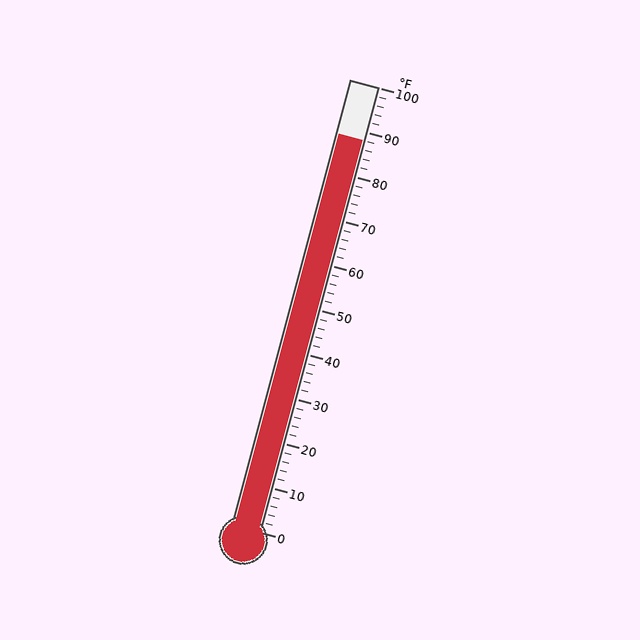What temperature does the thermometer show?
The thermometer shows approximately 88°F.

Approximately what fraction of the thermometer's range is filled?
The thermometer is filled to approximately 90% of its range.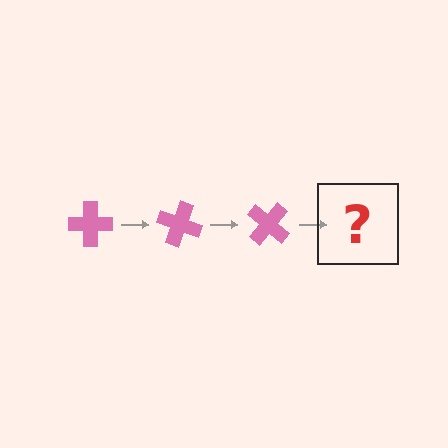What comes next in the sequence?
The next element should be a pink cross rotated 60 degrees.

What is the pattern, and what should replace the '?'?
The pattern is that the cross rotates 20 degrees each step. The '?' should be a pink cross rotated 60 degrees.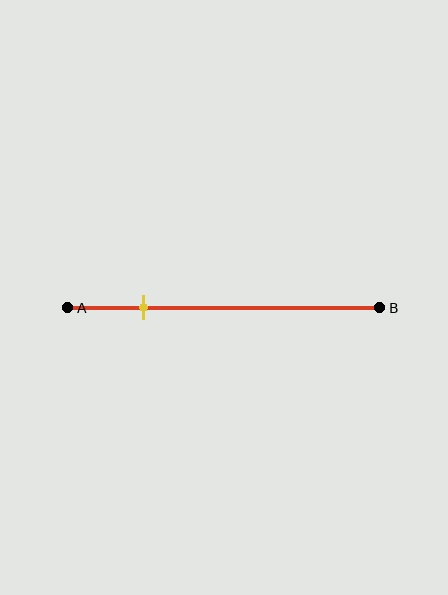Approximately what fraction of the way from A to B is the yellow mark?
The yellow mark is approximately 25% of the way from A to B.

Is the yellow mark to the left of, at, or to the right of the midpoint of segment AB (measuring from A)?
The yellow mark is to the left of the midpoint of segment AB.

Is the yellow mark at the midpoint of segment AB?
No, the mark is at about 25% from A, not at the 50% midpoint.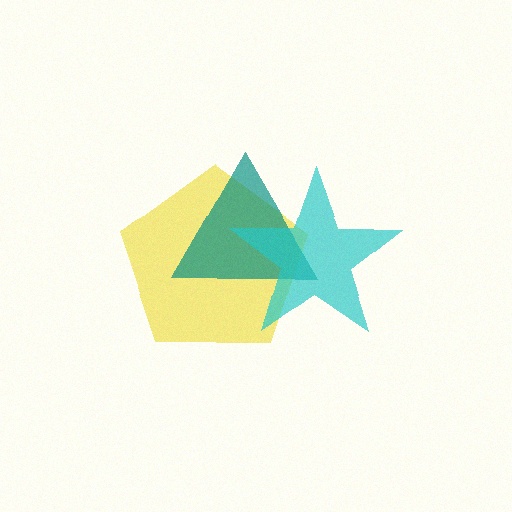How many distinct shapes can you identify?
There are 3 distinct shapes: a yellow pentagon, a teal triangle, a cyan star.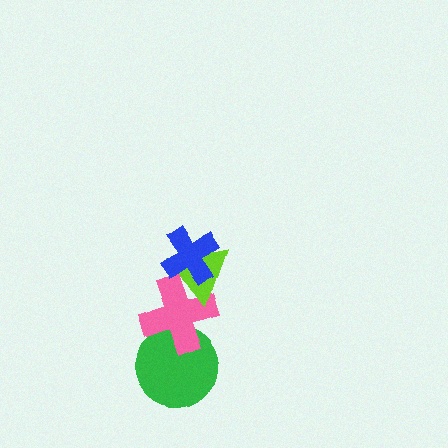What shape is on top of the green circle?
The pink cross is on top of the green circle.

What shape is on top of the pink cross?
The lime triangle is on top of the pink cross.